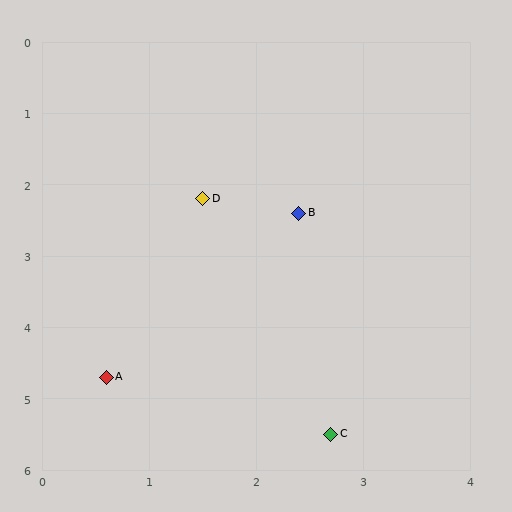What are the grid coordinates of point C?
Point C is at approximately (2.7, 5.5).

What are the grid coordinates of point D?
Point D is at approximately (1.5, 2.2).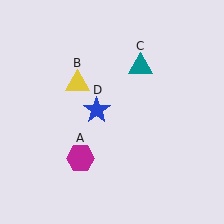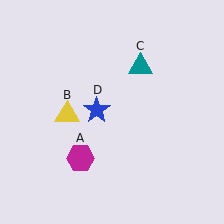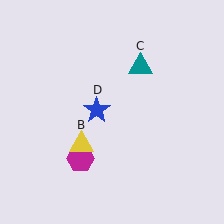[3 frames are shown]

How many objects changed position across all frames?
1 object changed position: yellow triangle (object B).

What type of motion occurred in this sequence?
The yellow triangle (object B) rotated counterclockwise around the center of the scene.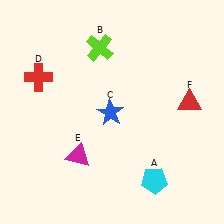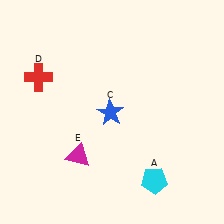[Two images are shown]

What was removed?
The red triangle (F), the lime cross (B) were removed in Image 2.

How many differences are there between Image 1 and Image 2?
There are 2 differences between the two images.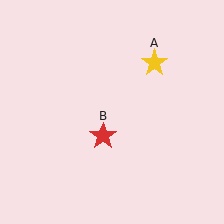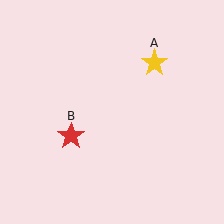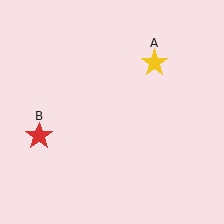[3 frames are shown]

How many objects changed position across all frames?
1 object changed position: red star (object B).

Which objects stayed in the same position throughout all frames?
Yellow star (object A) remained stationary.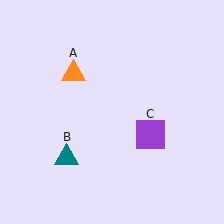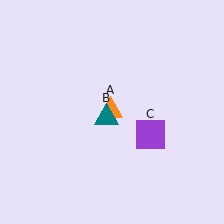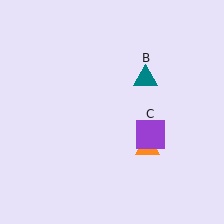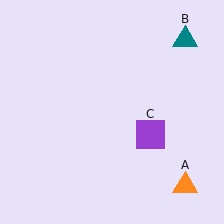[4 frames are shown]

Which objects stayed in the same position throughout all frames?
Purple square (object C) remained stationary.